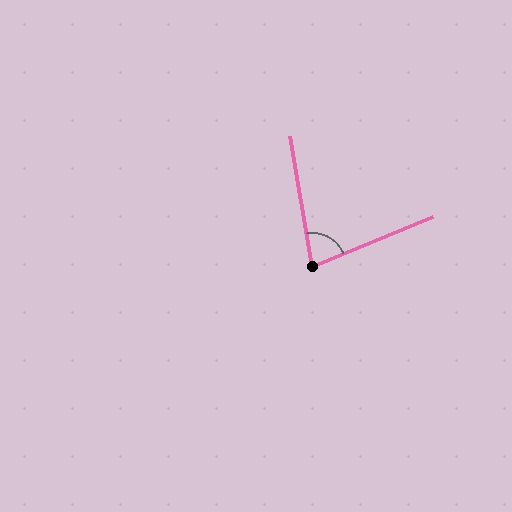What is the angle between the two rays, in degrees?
Approximately 77 degrees.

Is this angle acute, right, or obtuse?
It is acute.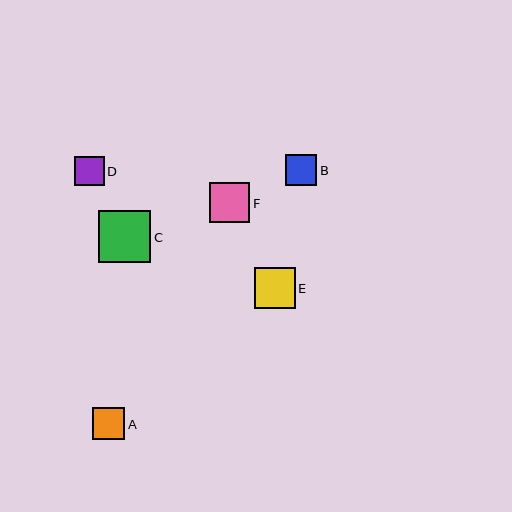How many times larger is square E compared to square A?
Square E is approximately 1.2 times the size of square A.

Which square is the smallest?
Square D is the smallest with a size of approximately 29 pixels.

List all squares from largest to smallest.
From largest to smallest: C, E, F, A, B, D.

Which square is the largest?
Square C is the largest with a size of approximately 52 pixels.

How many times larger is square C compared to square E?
Square C is approximately 1.3 times the size of square E.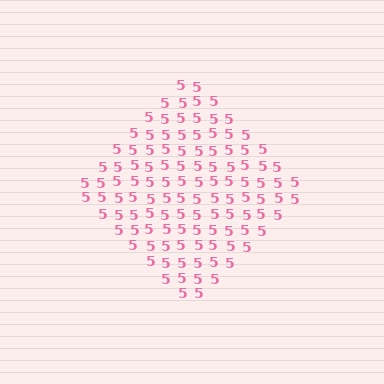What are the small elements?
The small elements are digit 5's.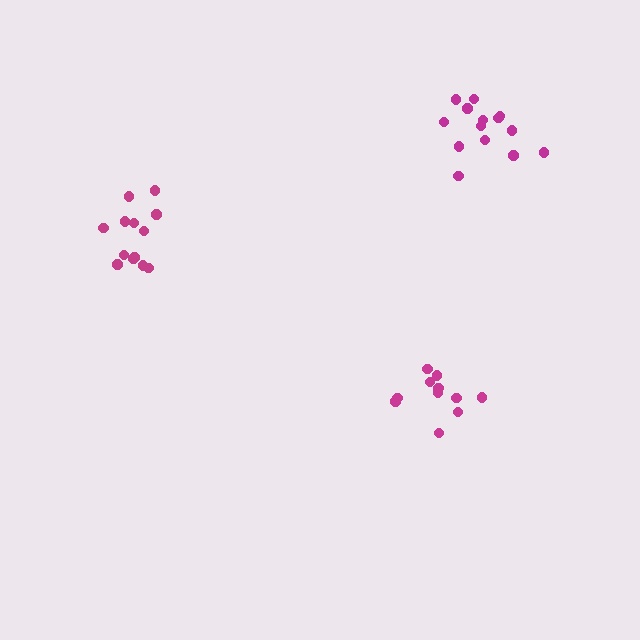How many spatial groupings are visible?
There are 3 spatial groupings.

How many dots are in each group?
Group 1: 11 dots, Group 2: 13 dots, Group 3: 14 dots (38 total).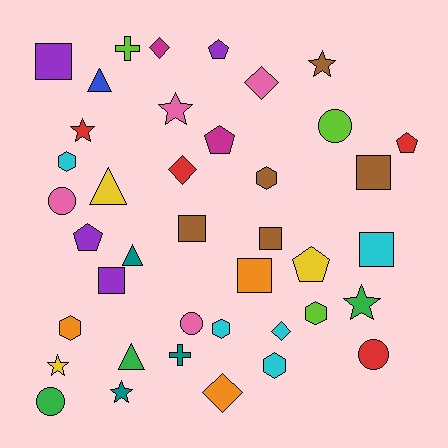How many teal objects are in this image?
There are 3 teal objects.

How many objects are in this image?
There are 40 objects.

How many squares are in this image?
There are 7 squares.